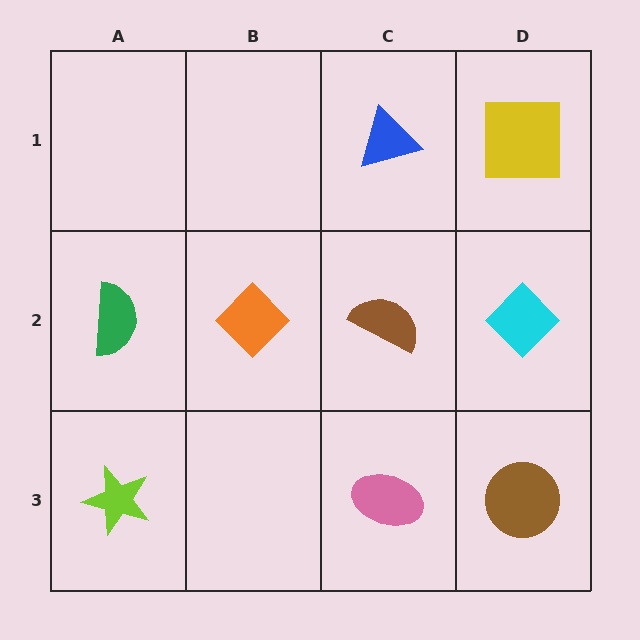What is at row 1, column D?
A yellow square.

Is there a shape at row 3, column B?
No, that cell is empty.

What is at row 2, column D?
A cyan diamond.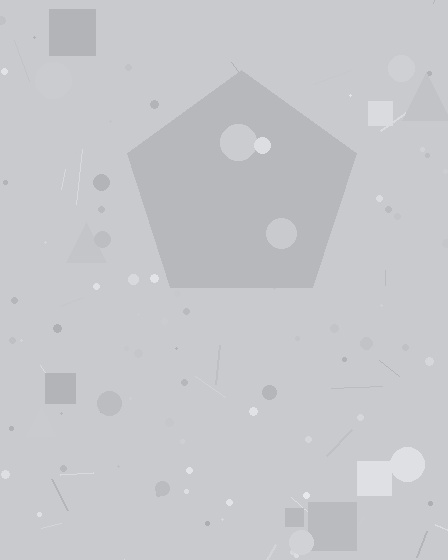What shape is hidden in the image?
A pentagon is hidden in the image.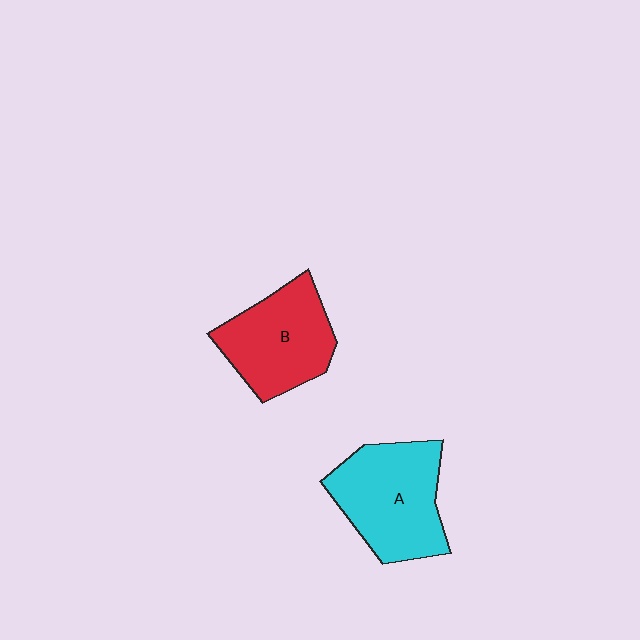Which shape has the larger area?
Shape A (cyan).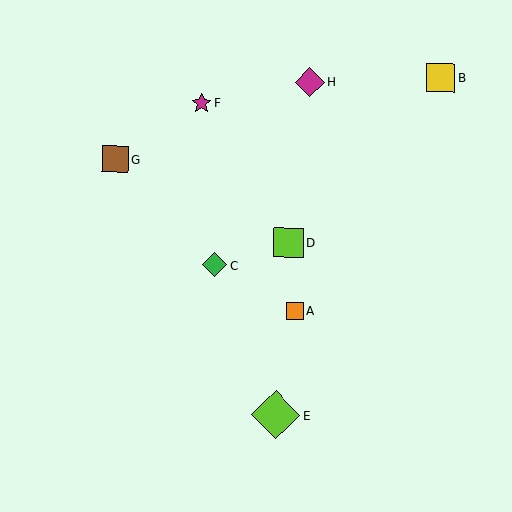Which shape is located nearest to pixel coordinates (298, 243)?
The lime square (labeled D) at (289, 242) is nearest to that location.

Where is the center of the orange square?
The center of the orange square is at (295, 311).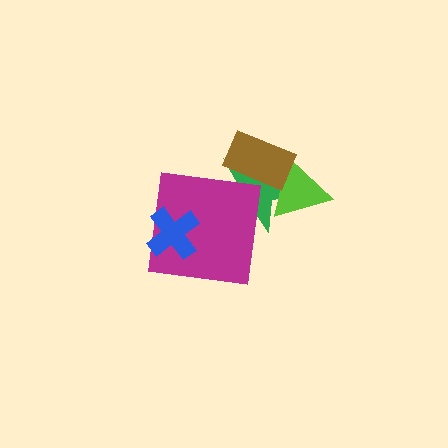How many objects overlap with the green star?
3 objects overlap with the green star.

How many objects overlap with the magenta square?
2 objects overlap with the magenta square.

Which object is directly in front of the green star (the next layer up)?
The lime triangle is directly in front of the green star.